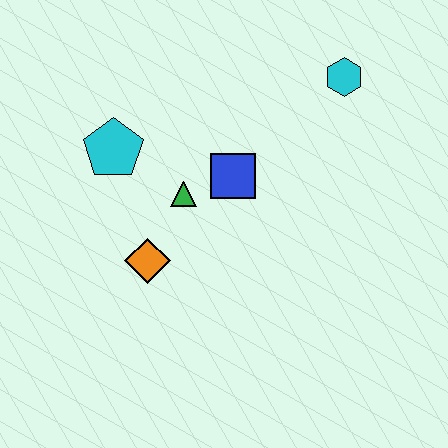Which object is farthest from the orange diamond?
The cyan hexagon is farthest from the orange diamond.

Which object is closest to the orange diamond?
The green triangle is closest to the orange diamond.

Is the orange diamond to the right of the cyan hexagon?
No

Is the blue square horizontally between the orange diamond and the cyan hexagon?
Yes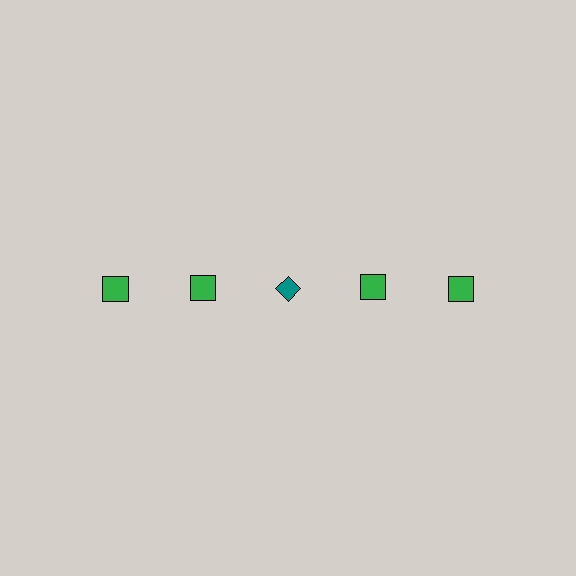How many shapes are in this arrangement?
There are 5 shapes arranged in a grid pattern.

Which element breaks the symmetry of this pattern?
The teal diamond in the top row, center column breaks the symmetry. All other shapes are green squares.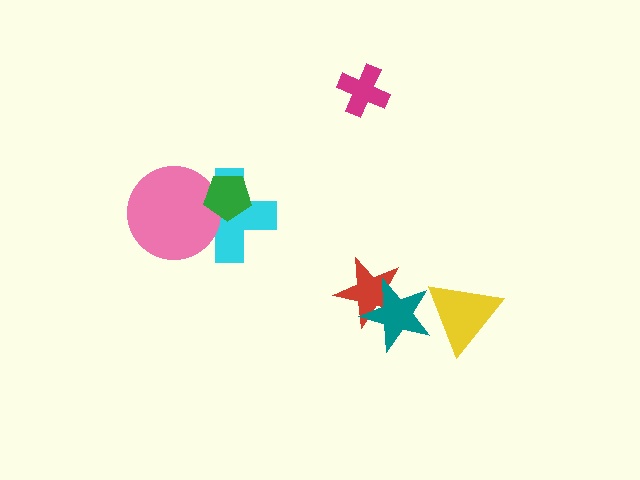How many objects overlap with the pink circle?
2 objects overlap with the pink circle.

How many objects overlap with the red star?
1 object overlaps with the red star.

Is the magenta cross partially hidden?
No, no other shape covers it.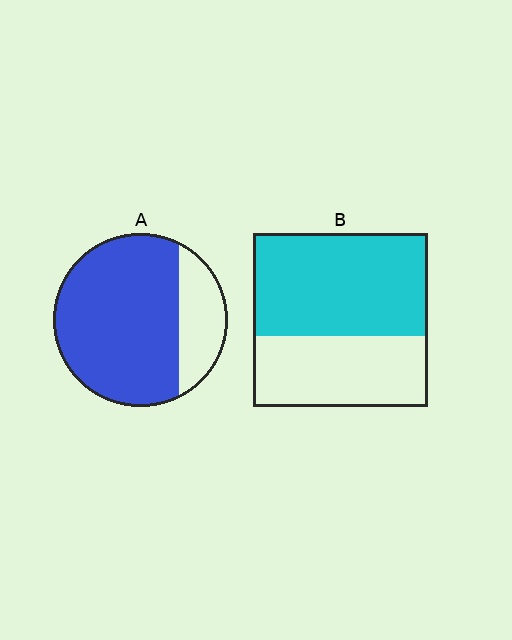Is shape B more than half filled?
Yes.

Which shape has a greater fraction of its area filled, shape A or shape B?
Shape A.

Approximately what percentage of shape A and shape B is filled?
A is approximately 75% and B is approximately 60%.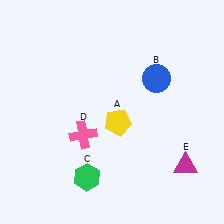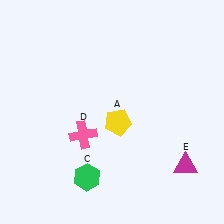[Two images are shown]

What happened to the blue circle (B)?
The blue circle (B) was removed in Image 2. It was in the top-right area of Image 1.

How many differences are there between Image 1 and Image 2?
There is 1 difference between the two images.